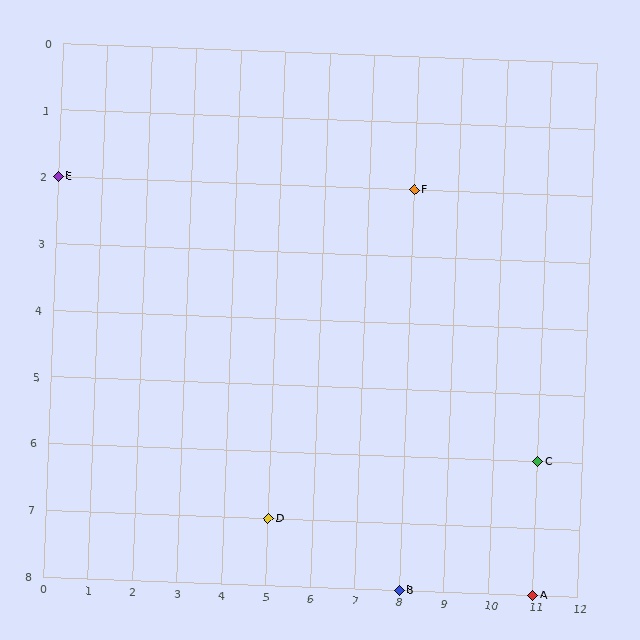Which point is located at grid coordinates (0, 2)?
Point E is at (0, 2).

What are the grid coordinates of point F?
Point F is at grid coordinates (8, 2).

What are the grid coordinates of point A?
Point A is at grid coordinates (11, 8).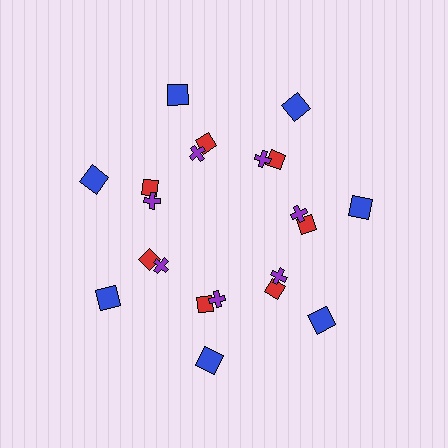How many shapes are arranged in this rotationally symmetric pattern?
There are 21 shapes, arranged in 7 groups of 3.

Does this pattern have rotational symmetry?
Yes, this pattern has 7-fold rotational symmetry. It looks the same after rotating 51 degrees around the center.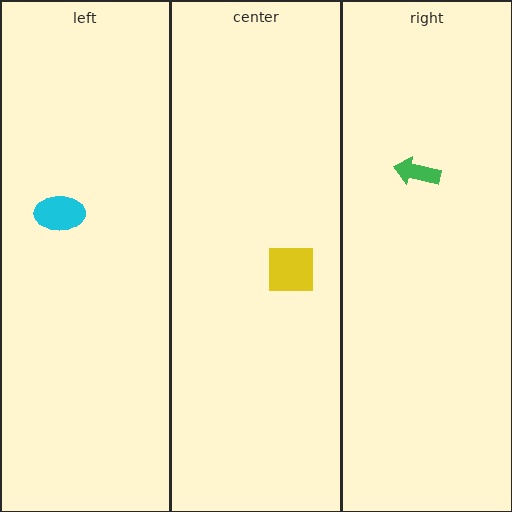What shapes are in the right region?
The green arrow.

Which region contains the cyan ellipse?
The left region.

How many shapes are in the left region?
1.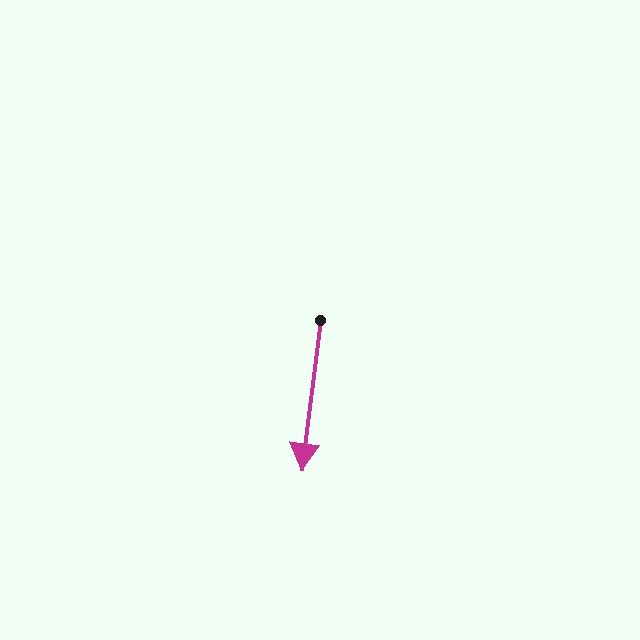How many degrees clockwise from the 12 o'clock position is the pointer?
Approximately 187 degrees.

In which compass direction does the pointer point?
South.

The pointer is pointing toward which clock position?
Roughly 6 o'clock.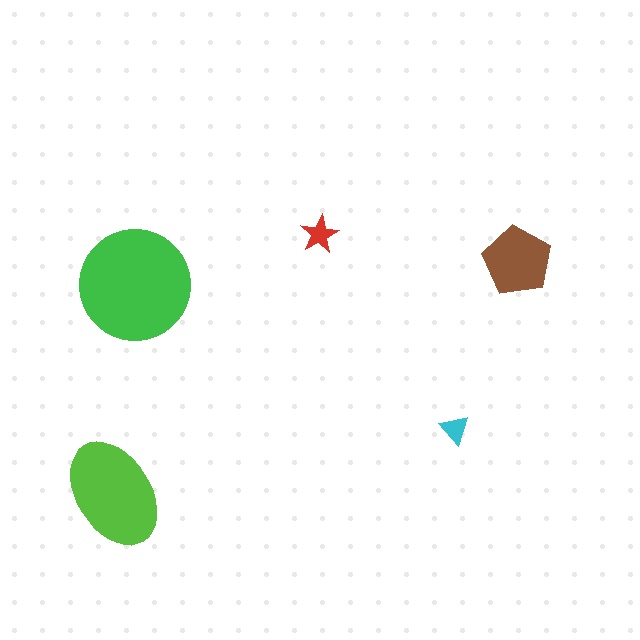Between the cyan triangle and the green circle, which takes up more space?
The green circle.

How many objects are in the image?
There are 5 objects in the image.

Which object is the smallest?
The cyan triangle.